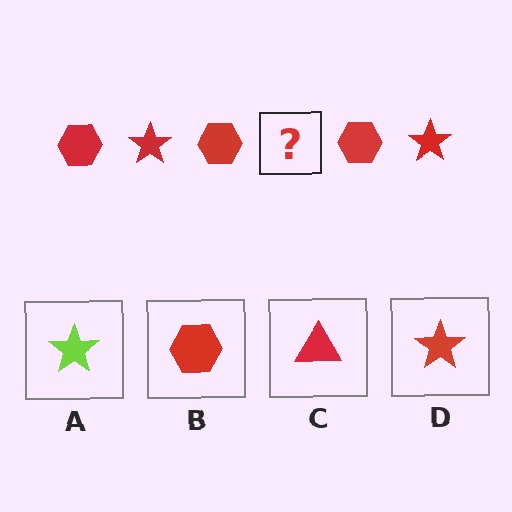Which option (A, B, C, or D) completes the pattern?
D.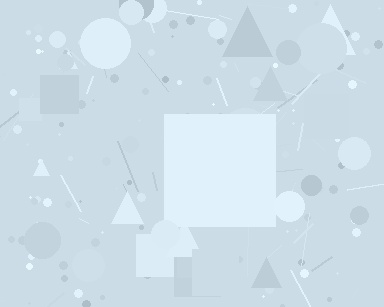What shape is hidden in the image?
A square is hidden in the image.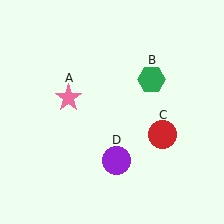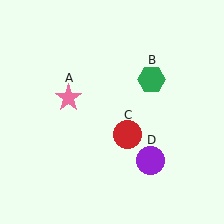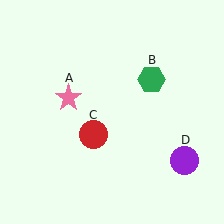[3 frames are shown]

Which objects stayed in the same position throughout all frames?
Pink star (object A) and green hexagon (object B) remained stationary.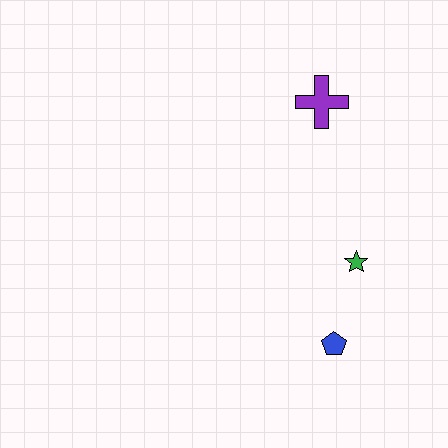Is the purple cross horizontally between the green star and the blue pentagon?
No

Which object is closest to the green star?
The blue pentagon is closest to the green star.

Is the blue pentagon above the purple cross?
No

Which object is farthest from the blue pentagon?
The purple cross is farthest from the blue pentagon.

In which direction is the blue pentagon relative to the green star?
The blue pentagon is below the green star.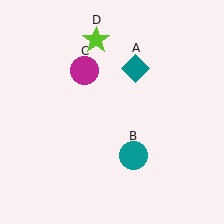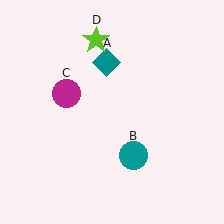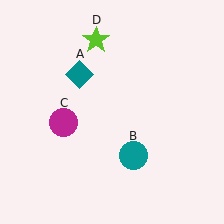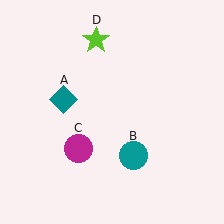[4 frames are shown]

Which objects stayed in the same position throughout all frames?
Teal circle (object B) and lime star (object D) remained stationary.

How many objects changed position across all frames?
2 objects changed position: teal diamond (object A), magenta circle (object C).